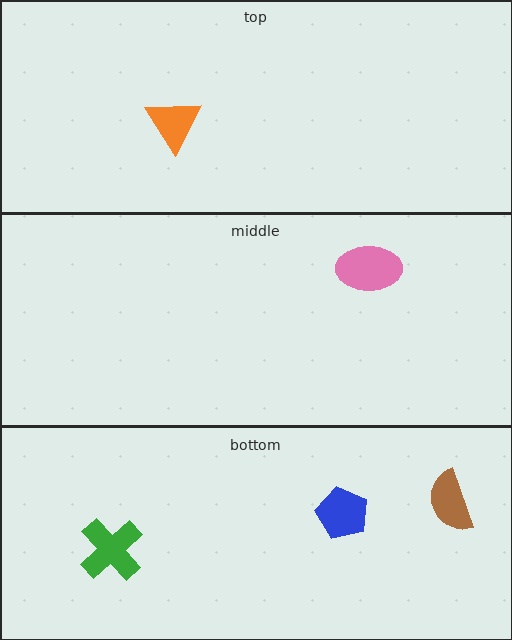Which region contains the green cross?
The bottom region.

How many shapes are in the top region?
1.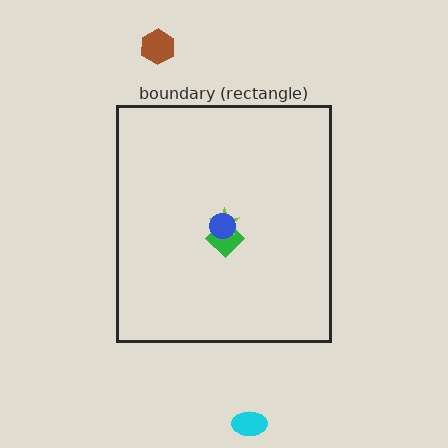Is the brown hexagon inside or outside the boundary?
Outside.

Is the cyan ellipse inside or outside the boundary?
Outside.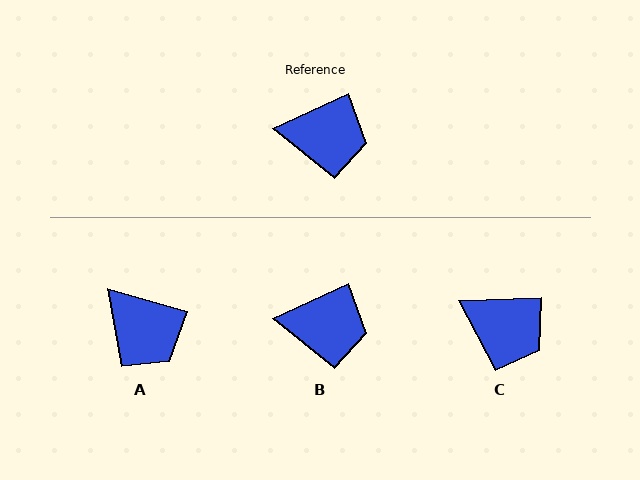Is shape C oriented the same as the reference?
No, it is off by about 23 degrees.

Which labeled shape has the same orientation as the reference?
B.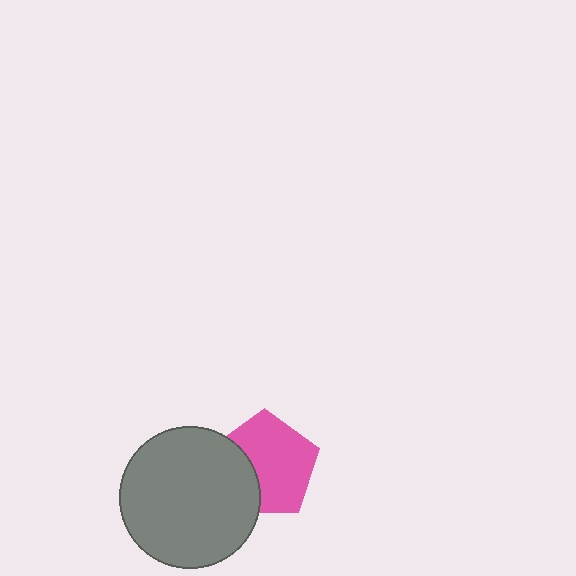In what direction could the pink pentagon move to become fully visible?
The pink pentagon could move right. That would shift it out from behind the gray circle entirely.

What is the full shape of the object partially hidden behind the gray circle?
The partially hidden object is a pink pentagon.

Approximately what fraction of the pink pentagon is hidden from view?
Roughly 32% of the pink pentagon is hidden behind the gray circle.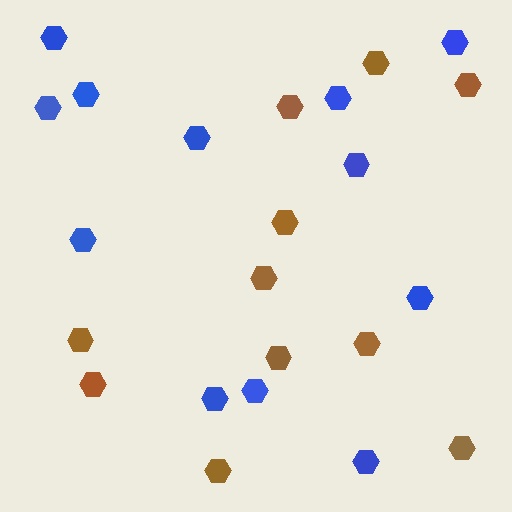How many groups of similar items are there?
There are 2 groups: one group of brown hexagons (11) and one group of blue hexagons (12).